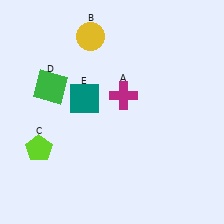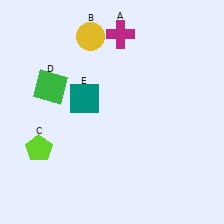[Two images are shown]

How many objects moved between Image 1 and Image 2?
1 object moved between the two images.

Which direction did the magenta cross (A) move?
The magenta cross (A) moved up.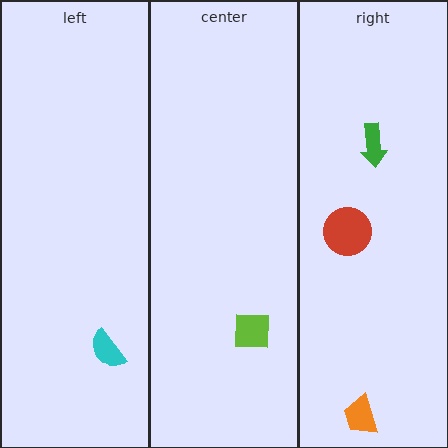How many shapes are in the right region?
3.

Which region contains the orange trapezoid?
The right region.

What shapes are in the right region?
The green arrow, the orange trapezoid, the red circle.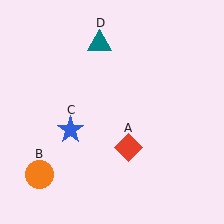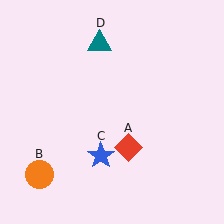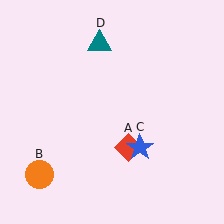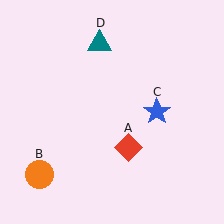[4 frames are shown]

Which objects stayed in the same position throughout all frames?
Red diamond (object A) and orange circle (object B) and teal triangle (object D) remained stationary.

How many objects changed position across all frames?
1 object changed position: blue star (object C).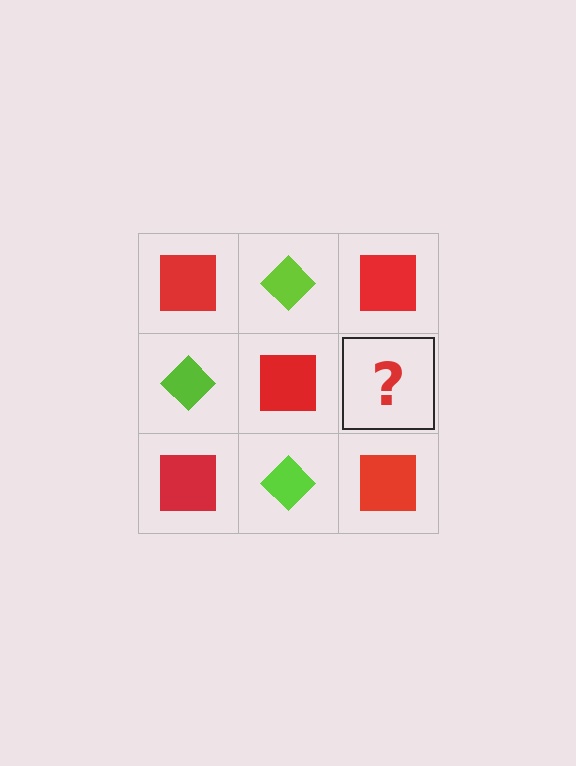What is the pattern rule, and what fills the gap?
The rule is that it alternates red square and lime diamond in a checkerboard pattern. The gap should be filled with a lime diamond.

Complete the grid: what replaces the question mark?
The question mark should be replaced with a lime diamond.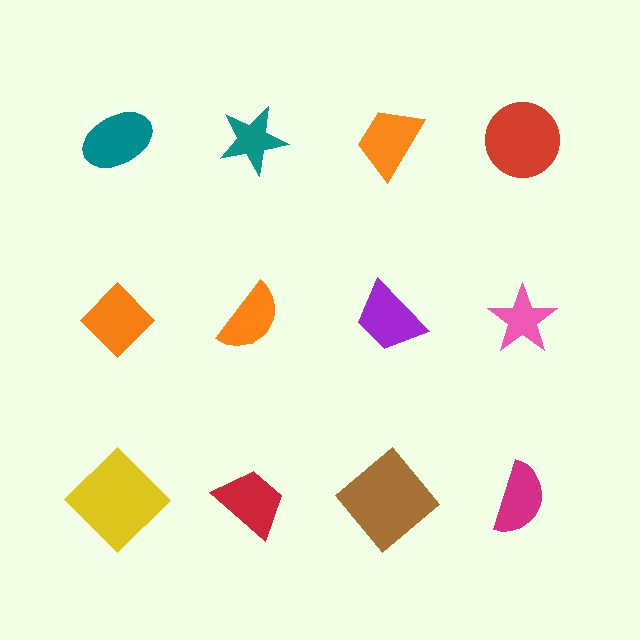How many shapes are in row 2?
4 shapes.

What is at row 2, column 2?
An orange semicircle.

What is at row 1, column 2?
A teal star.